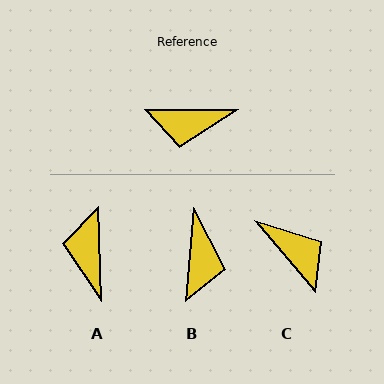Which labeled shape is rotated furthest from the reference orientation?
C, about 130 degrees away.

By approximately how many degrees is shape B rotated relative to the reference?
Approximately 85 degrees counter-clockwise.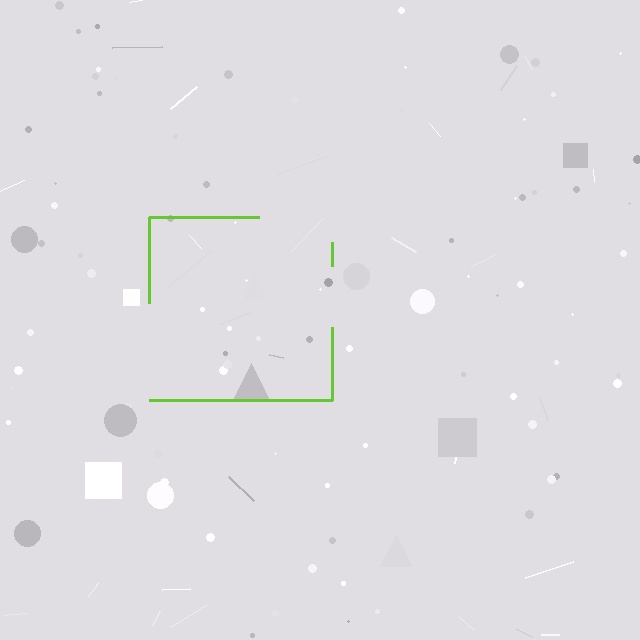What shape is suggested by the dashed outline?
The dashed outline suggests a square.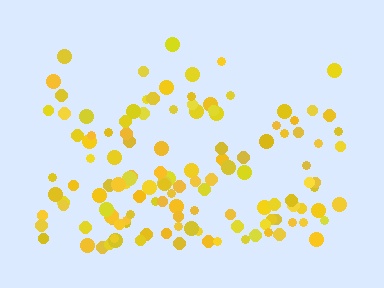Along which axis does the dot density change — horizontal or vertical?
Vertical.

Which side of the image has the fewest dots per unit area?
The top.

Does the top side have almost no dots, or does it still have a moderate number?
Still a moderate number, just noticeably fewer than the bottom.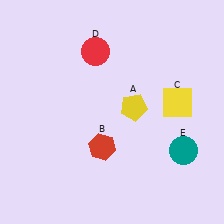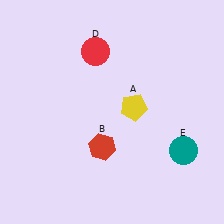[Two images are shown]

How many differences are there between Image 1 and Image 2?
There is 1 difference between the two images.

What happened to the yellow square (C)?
The yellow square (C) was removed in Image 2. It was in the top-right area of Image 1.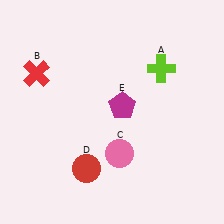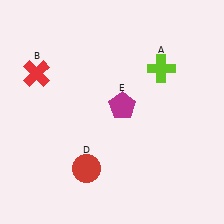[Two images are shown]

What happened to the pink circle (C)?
The pink circle (C) was removed in Image 2. It was in the bottom-right area of Image 1.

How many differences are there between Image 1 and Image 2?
There is 1 difference between the two images.